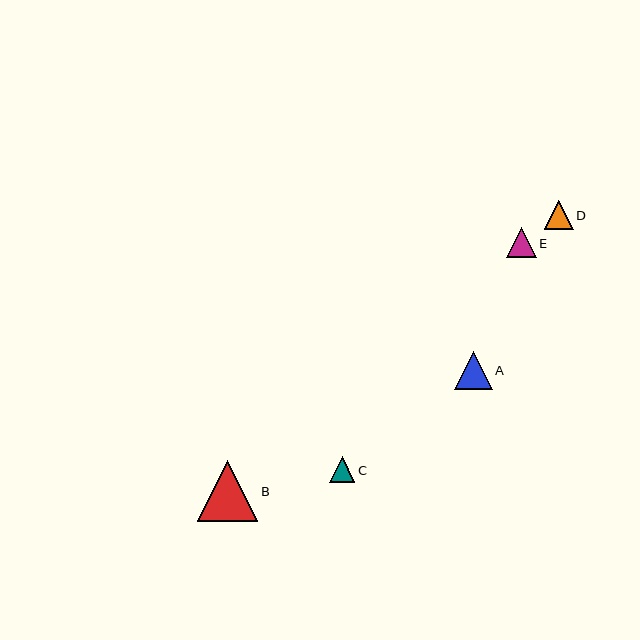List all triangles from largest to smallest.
From largest to smallest: B, A, E, D, C.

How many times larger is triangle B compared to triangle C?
Triangle B is approximately 2.3 times the size of triangle C.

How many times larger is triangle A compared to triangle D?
Triangle A is approximately 1.3 times the size of triangle D.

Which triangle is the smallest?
Triangle C is the smallest with a size of approximately 26 pixels.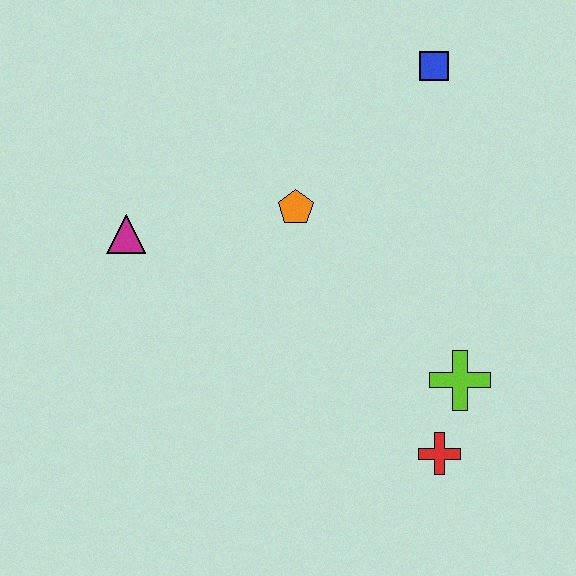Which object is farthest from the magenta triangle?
The red cross is farthest from the magenta triangle.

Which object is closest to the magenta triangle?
The orange pentagon is closest to the magenta triangle.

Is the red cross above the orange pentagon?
No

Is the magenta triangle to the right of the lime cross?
No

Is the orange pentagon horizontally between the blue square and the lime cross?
No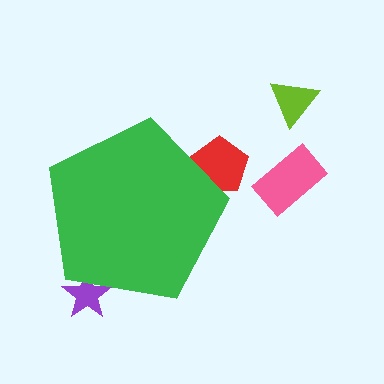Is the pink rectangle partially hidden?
No, the pink rectangle is fully visible.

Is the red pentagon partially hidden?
Yes, the red pentagon is partially hidden behind the green pentagon.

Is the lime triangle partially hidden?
No, the lime triangle is fully visible.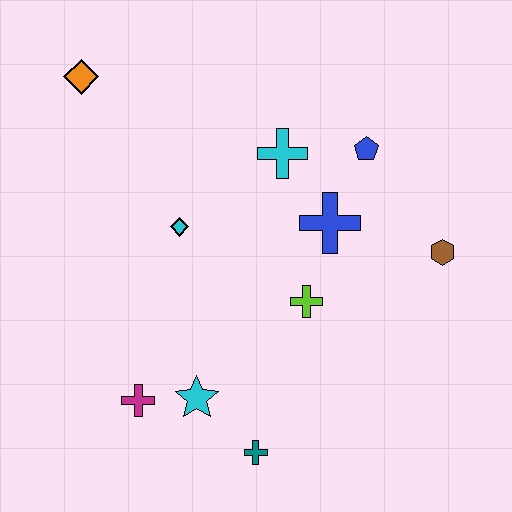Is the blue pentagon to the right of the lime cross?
Yes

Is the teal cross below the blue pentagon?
Yes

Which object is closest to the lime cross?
The blue cross is closest to the lime cross.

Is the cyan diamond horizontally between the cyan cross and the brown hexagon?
No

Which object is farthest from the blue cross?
The orange diamond is farthest from the blue cross.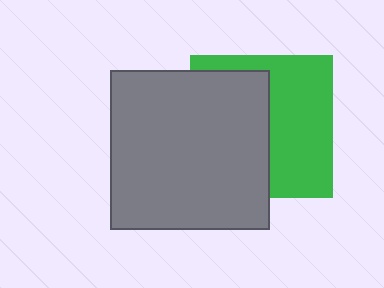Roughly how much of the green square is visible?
About half of it is visible (roughly 50%).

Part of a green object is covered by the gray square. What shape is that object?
It is a square.